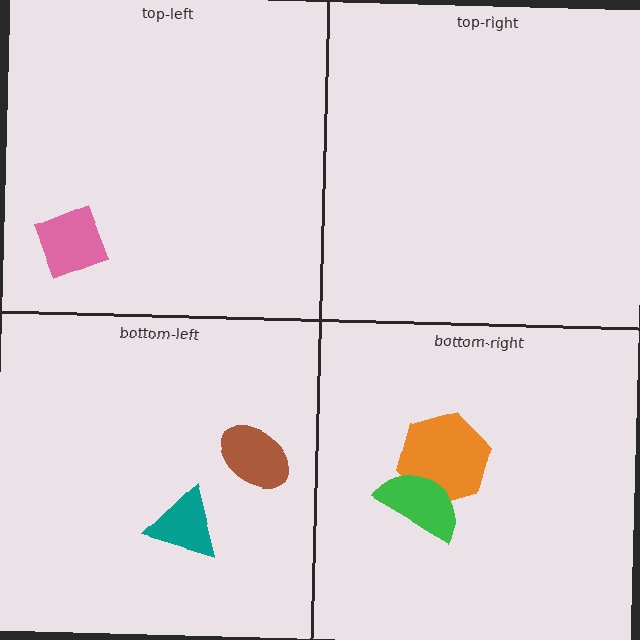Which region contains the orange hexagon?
The bottom-right region.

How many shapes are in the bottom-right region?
2.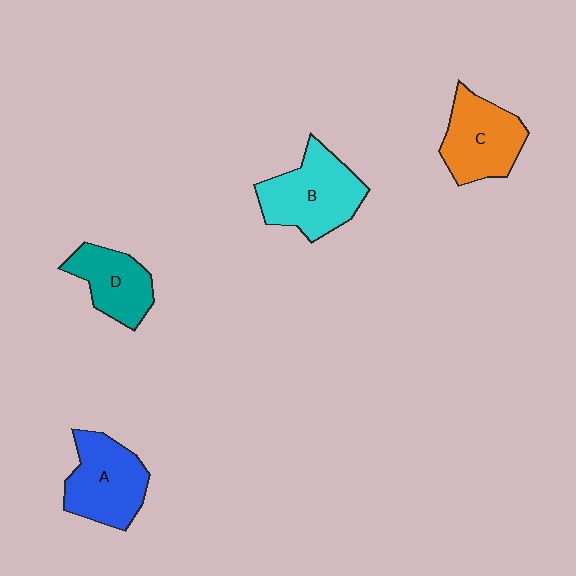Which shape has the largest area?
Shape B (cyan).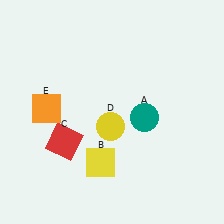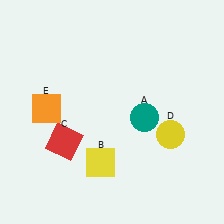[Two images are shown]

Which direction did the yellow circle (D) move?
The yellow circle (D) moved right.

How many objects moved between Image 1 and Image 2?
1 object moved between the two images.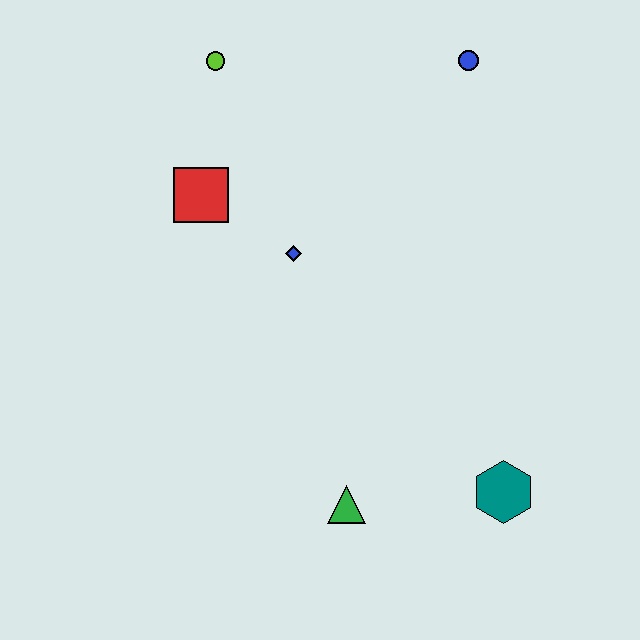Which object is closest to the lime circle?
The red square is closest to the lime circle.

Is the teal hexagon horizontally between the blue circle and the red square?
No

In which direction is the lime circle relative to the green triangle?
The lime circle is above the green triangle.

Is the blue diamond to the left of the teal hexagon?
Yes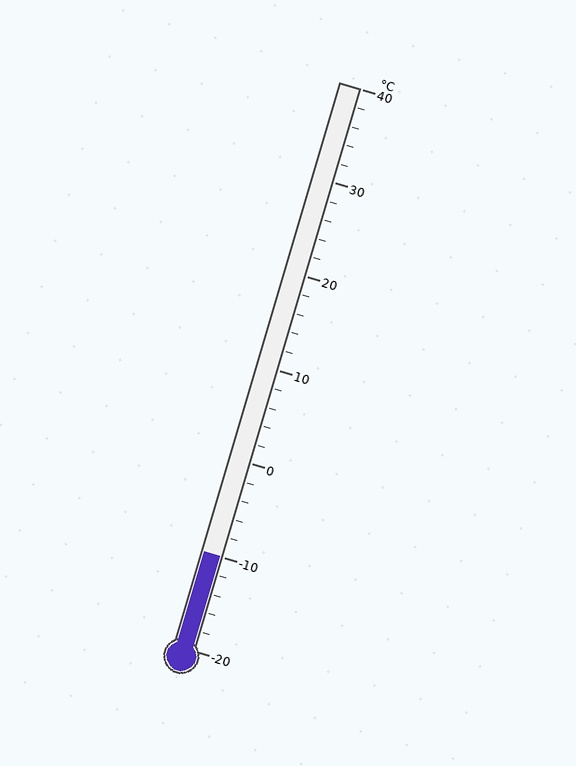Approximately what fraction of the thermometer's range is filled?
The thermometer is filled to approximately 15% of its range.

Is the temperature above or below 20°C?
The temperature is below 20°C.